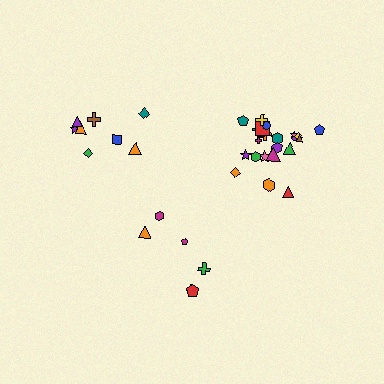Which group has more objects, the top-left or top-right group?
The top-right group.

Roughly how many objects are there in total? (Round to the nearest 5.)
Roughly 40 objects in total.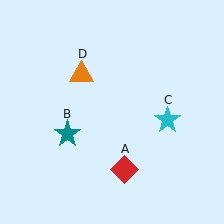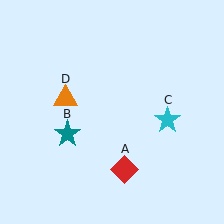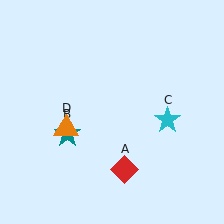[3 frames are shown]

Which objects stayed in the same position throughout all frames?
Red diamond (object A) and teal star (object B) and cyan star (object C) remained stationary.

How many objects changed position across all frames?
1 object changed position: orange triangle (object D).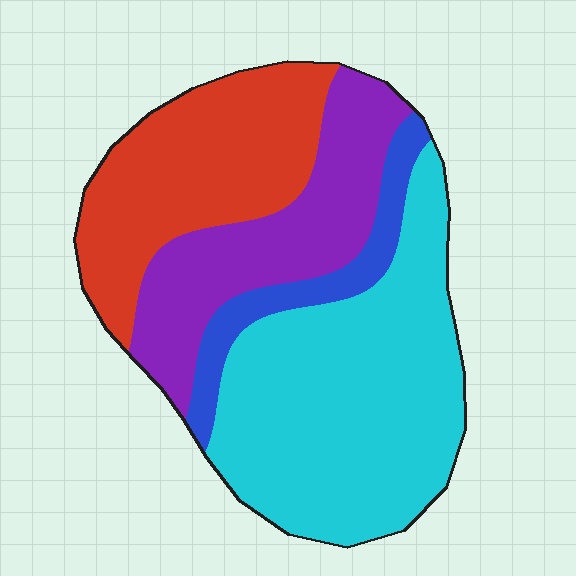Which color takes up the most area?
Cyan, at roughly 40%.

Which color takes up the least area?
Blue, at roughly 10%.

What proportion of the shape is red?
Red takes up between a quarter and a half of the shape.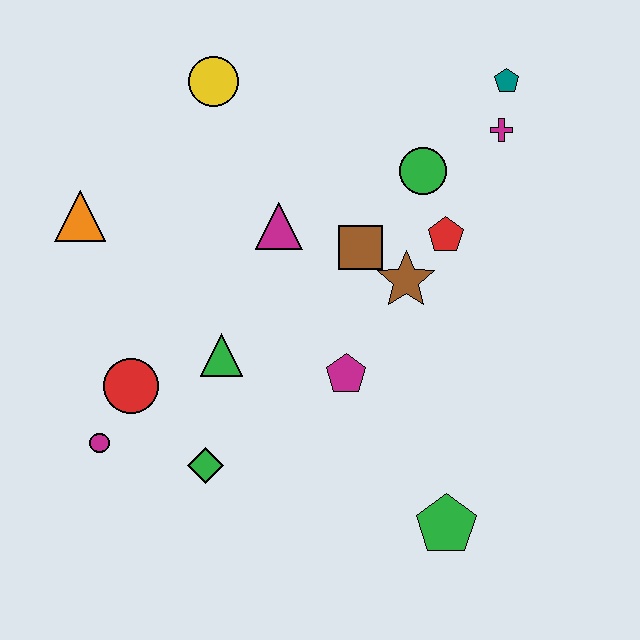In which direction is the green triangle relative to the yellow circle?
The green triangle is below the yellow circle.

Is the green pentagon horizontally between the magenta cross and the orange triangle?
Yes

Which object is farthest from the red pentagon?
The magenta circle is farthest from the red pentagon.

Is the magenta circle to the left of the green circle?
Yes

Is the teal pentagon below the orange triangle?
No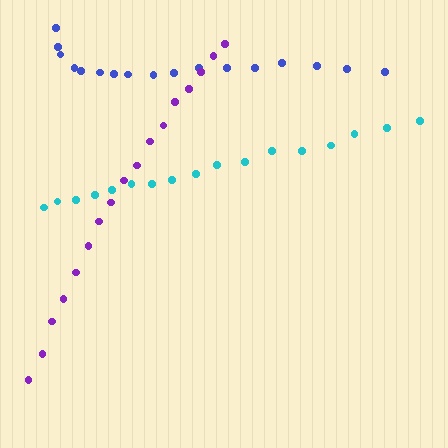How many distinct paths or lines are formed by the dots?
There are 3 distinct paths.